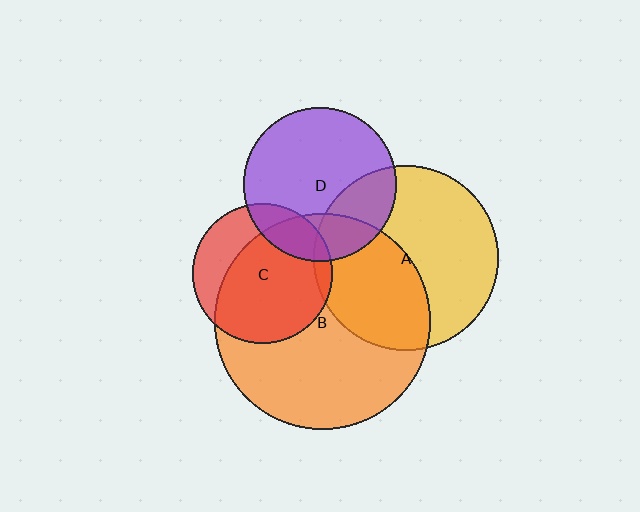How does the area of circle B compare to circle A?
Approximately 1.4 times.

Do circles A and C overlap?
Yes.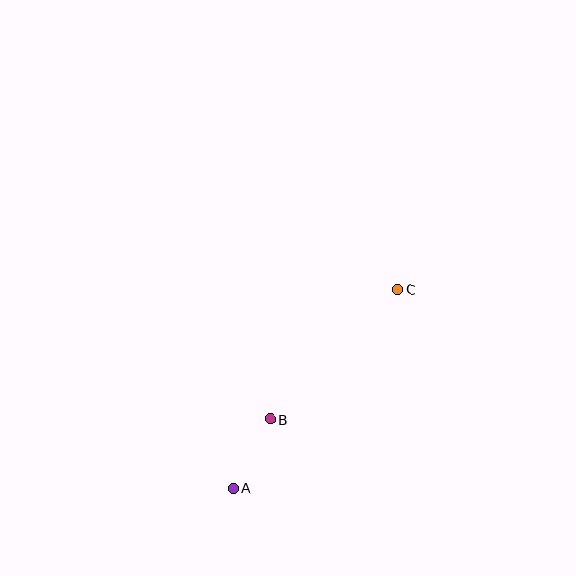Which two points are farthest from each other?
Points A and C are farthest from each other.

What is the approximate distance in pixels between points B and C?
The distance between B and C is approximately 182 pixels.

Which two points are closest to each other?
Points A and B are closest to each other.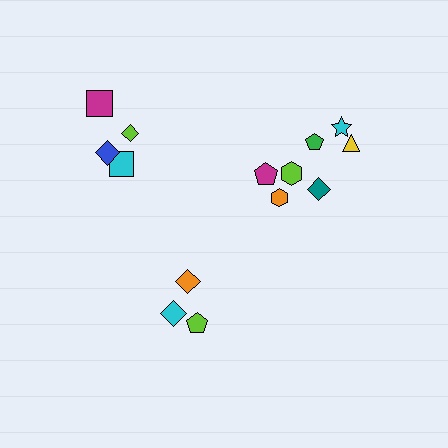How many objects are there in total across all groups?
There are 14 objects.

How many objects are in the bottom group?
There are 3 objects.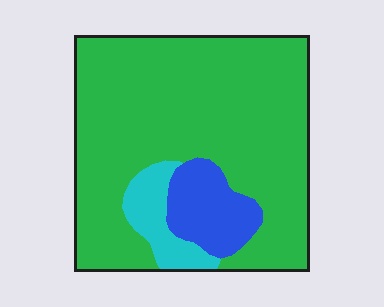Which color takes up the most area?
Green, at roughly 80%.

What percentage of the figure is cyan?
Cyan takes up about one tenth (1/10) of the figure.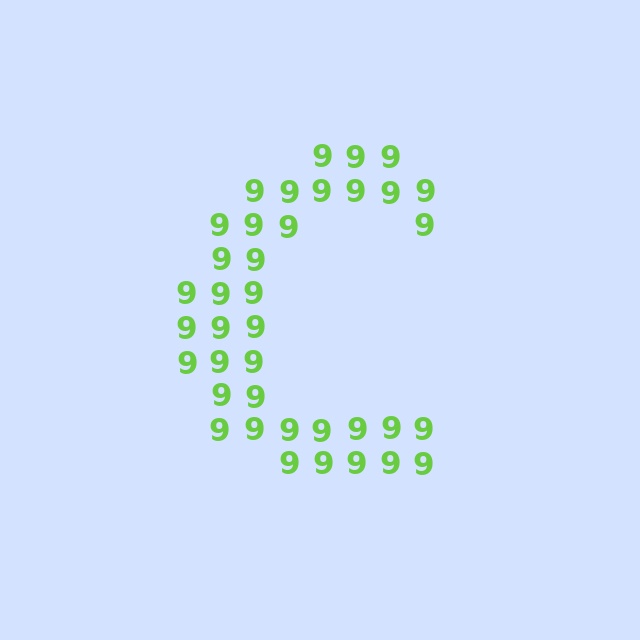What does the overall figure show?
The overall figure shows the letter C.